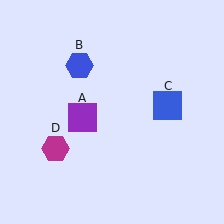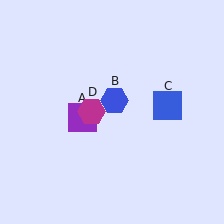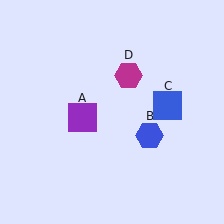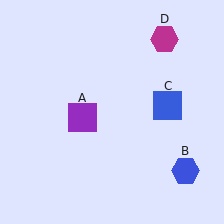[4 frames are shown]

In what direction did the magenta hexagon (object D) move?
The magenta hexagon (object D) moved up and to the right.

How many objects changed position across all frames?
2 objects changed position: blue hexagon (object B), magenta hexagon (object D).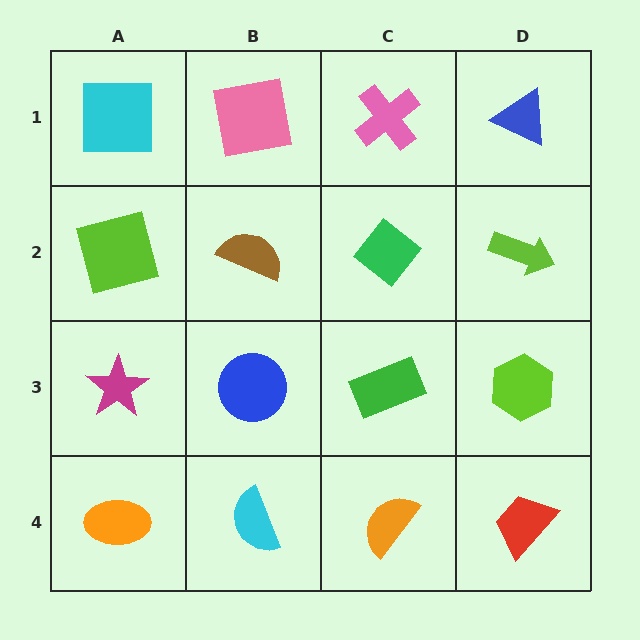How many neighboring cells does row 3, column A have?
3.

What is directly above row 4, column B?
A blue circle.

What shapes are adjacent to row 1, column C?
A green diamond (row 2, column C), a pink square (row 1, column B), a blue triangle (row 1, column D).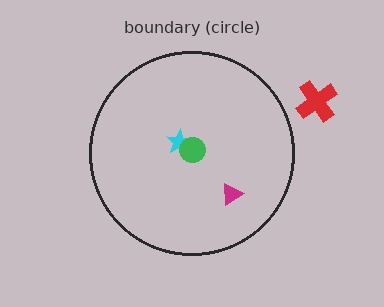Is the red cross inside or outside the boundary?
Outside.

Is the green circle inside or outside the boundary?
Inside.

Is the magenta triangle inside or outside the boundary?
Inside.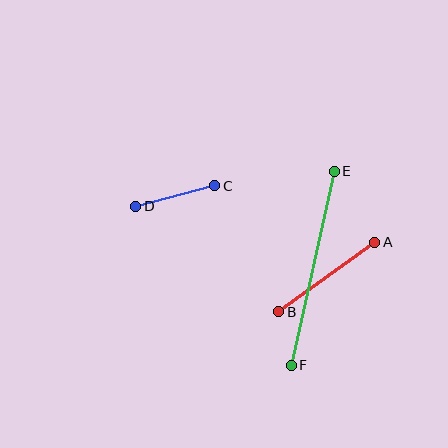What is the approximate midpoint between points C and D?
The midpoint is at approximately (175, 196) pixels.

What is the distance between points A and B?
The distance is approximately 119 pixels.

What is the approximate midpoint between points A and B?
The midpoint is at approximately (327, 277) pixels.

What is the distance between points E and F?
The distance is approximately 199 pixels.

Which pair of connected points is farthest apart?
Points E and F are farthest apart.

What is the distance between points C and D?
The distance is approximately 81 pixels.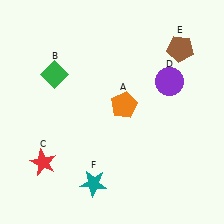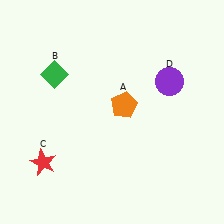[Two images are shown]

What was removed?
The brown pentagon (E), the teal star (F) were removed in Image 2.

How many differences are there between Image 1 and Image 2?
There are 2 differences between the two images.